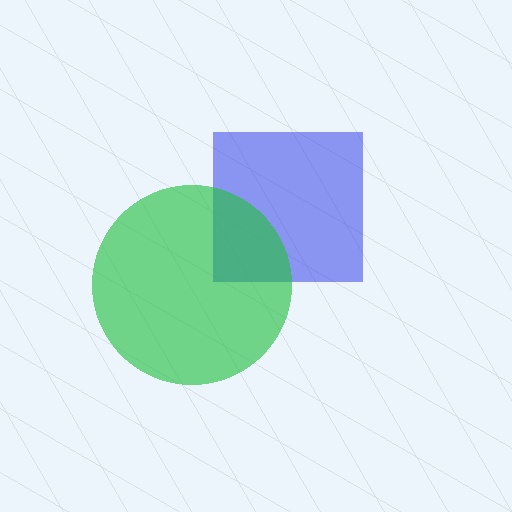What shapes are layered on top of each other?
The layered shapes are: a blue square, a green circle.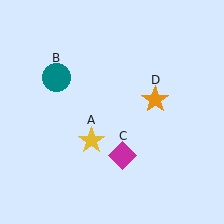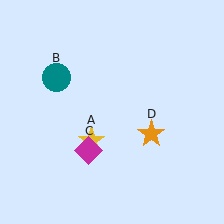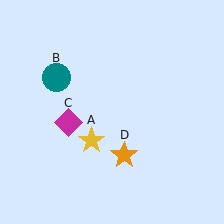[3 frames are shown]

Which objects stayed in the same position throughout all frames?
Yellow star (object A) and teal circle (object B) remained stationary.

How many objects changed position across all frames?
2 objects changed position: magenta diamond (object C), orange star (object D).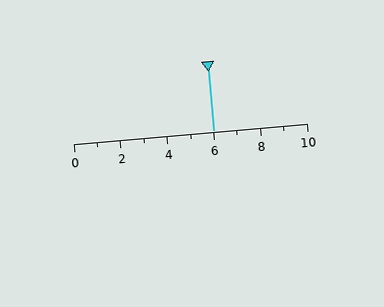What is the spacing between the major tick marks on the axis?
The major ticks are spaced 2 apart.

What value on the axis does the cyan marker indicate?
The marker indicates approximately 6.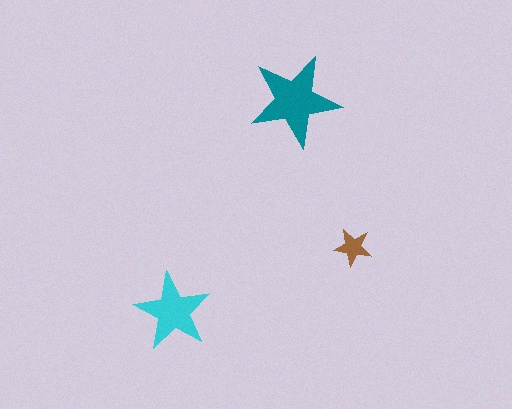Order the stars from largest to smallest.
the teal one, the cyan one, the brown one.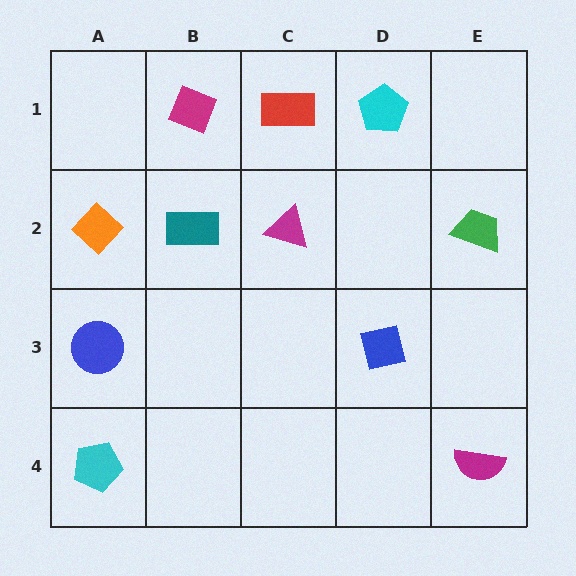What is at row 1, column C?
A red rectangle.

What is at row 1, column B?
A magenta diamond.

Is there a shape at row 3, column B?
No, that cell is empty.